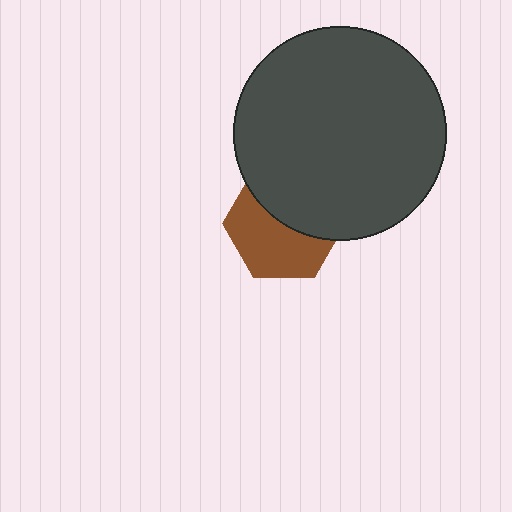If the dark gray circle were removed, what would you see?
You would see the complete brown hexagon.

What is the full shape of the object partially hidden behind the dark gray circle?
The partially hidden object is a brown hexagon.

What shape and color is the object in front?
The object in front is a dark gray circle.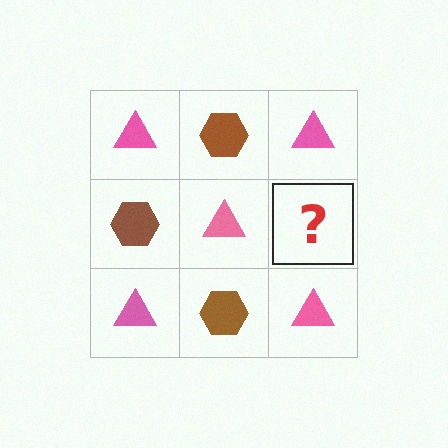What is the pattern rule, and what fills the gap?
The rule is that it alternates pink triangle and brown hexagon in a checkerboard pattern. The gap should be filled with a brown hexagon.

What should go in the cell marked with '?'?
The missing cell should contain a brown hexagon.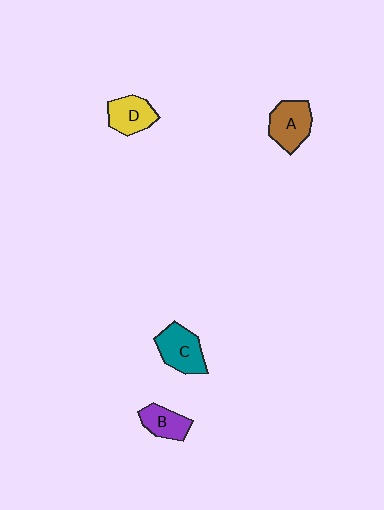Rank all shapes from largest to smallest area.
From largest to smallest: C (teal), A (brown), D (yellow), B (purple).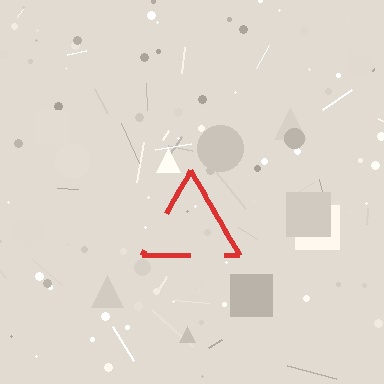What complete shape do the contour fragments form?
The contour fragments form a triangle.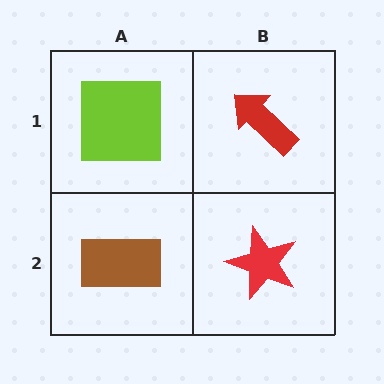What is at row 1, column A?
A lime square.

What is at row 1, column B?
A red arrow.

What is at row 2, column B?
A red star.